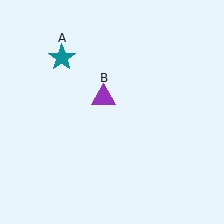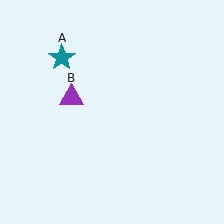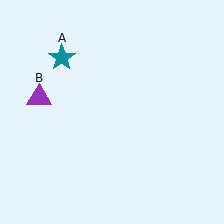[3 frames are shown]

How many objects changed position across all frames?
1 object changed position: purple triangle (object B).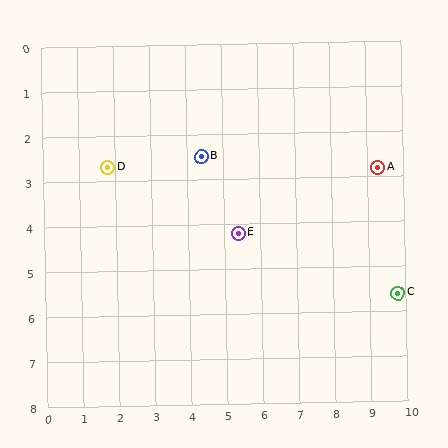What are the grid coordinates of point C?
Point C is at approximately (9.8, 5.6).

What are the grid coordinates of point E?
Point E is at approximately (5.4, 4.2).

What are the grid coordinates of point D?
Point D is at approximately (1.8, 2.7).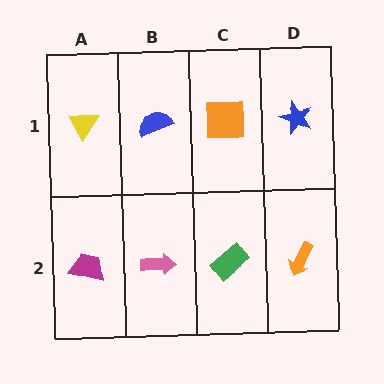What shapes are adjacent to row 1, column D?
An orange arrow (row 2, column D), an orange square (row 1, column C).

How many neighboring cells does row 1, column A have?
2.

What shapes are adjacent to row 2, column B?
A blue semicircle (row 1, column B), a magenta trapezoid (row 2, column A), a green rectangle (row 2, column C).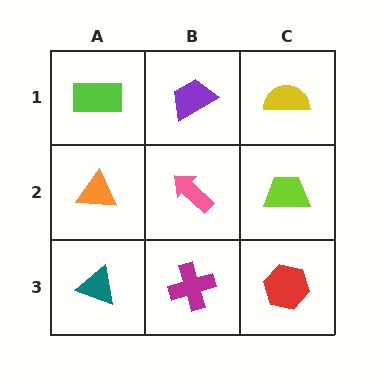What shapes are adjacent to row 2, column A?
A lime rectangle (row 1, column A), a teal triangle (row 3, column A), a pink arrow (row 2, column B).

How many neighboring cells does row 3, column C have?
2.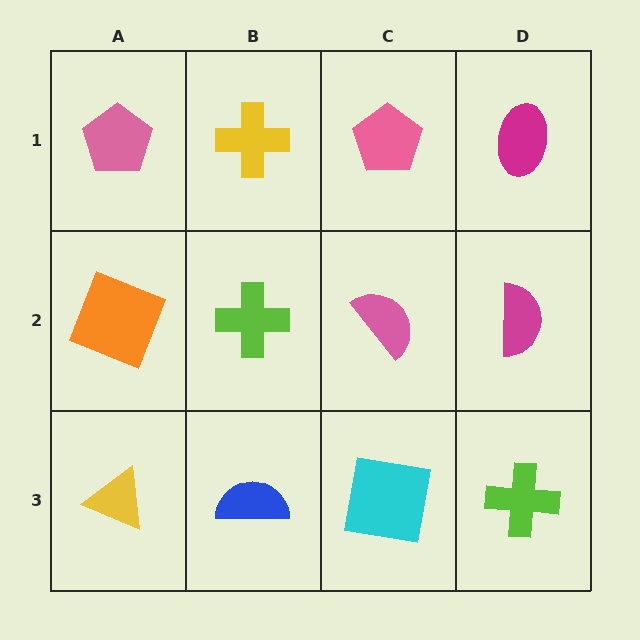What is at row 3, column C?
A cyan square.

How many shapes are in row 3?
4 shapes.